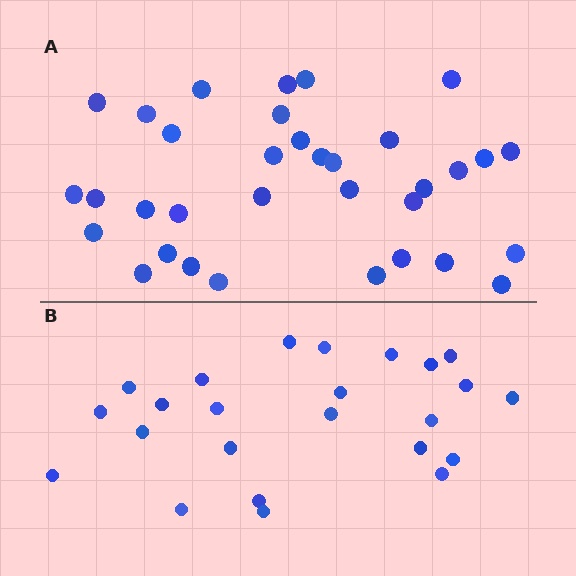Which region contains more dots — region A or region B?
Region A (the top region) has more dots.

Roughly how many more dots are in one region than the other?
Region A has roughly 10 or so more dots than region B.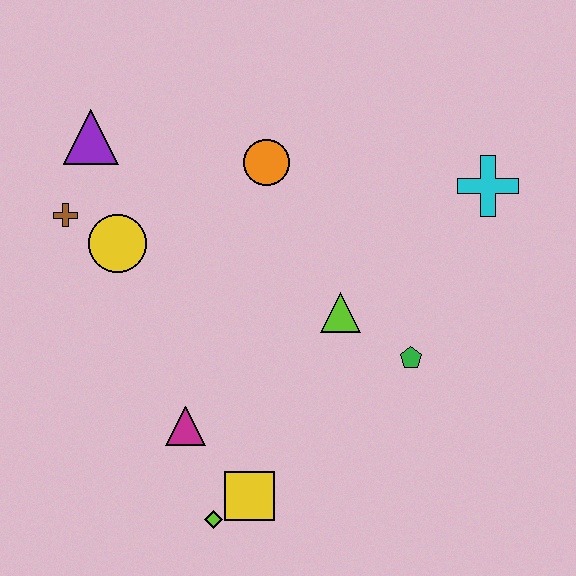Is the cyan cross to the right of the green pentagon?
Yes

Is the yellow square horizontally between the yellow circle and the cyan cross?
Yes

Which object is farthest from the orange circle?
The lime diamond is farthest from the orange circle.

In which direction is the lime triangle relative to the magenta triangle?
The lime triangle is to the right of the magenta triangle.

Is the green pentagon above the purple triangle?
No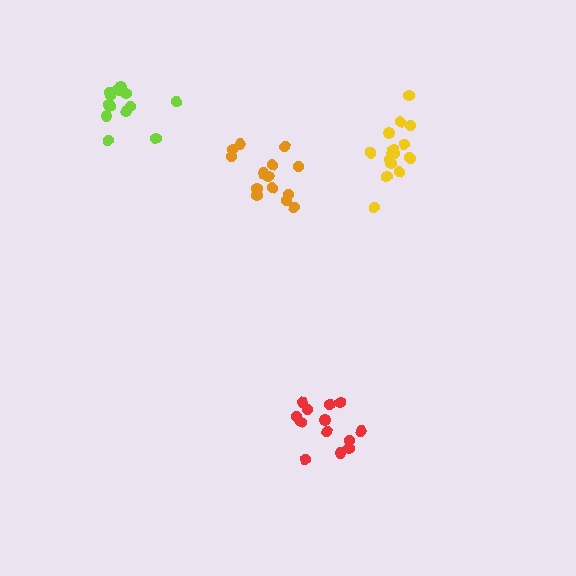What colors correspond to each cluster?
The clusters are colored: red, orange, yellow, lime.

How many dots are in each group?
Group 1: 13 dots, Group 2: 14 dots, Group 3: 17 dots, Group 4: 13 dots (57 total).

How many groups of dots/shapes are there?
There are 4 groups.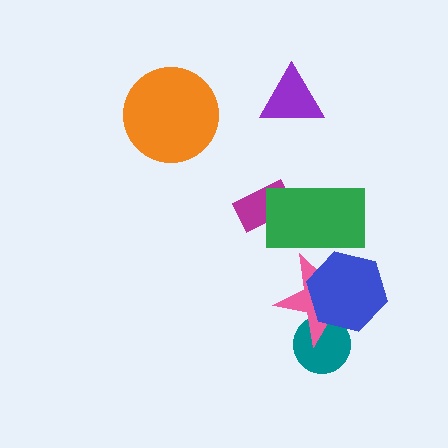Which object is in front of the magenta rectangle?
The green rectangle is in front of the magenta rectangle.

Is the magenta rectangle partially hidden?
Yes, it is partially covered by another shape.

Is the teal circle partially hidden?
Yes, it is partially covered by another shape.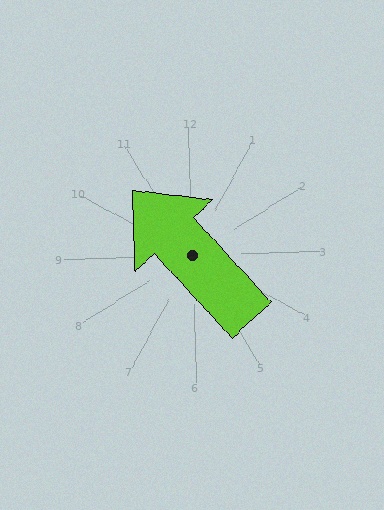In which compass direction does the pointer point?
Northwest.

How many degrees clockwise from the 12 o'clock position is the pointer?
Approximately 319 degrees.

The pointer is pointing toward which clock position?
Roughly 11 o'clock.